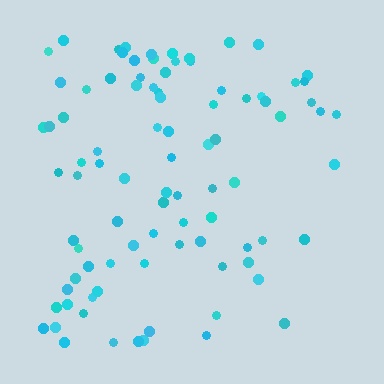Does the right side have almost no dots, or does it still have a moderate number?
Still a moderate number, just noticeably fewer than the left.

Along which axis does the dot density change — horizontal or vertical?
Horizontal.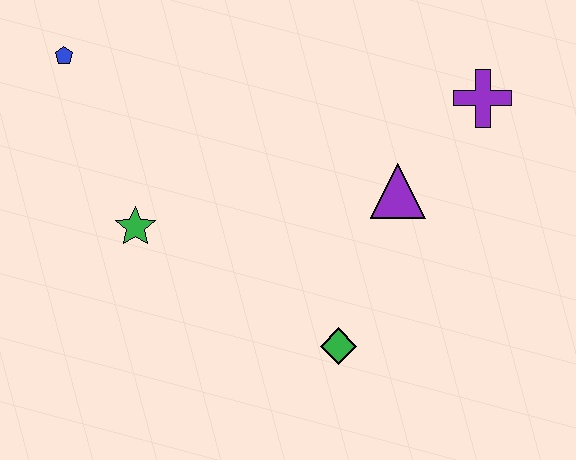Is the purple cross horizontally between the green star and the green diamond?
No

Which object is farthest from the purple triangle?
The blue pentagon is farthest from the purple triangle.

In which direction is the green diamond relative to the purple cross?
The green diamond is below the purple cross.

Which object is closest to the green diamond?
The purple triangle is closest to the green diamond.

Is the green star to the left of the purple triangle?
Yes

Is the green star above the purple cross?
No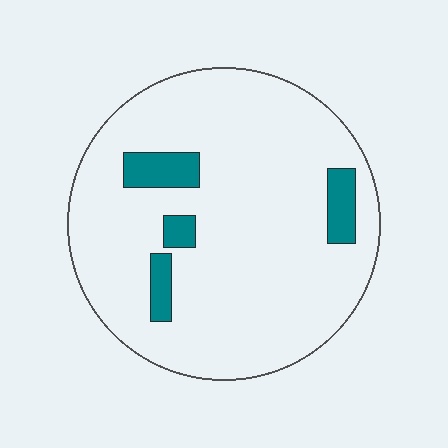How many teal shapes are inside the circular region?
4.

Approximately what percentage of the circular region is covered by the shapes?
Approximately 10%.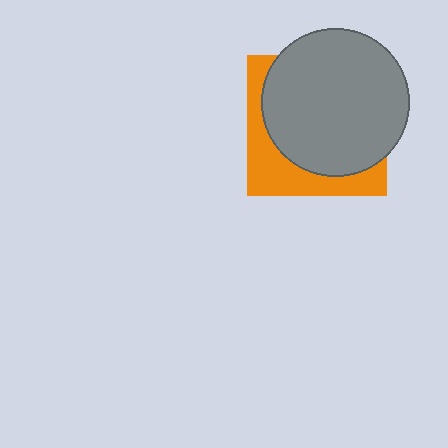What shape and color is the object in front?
The object in front is a gray circle.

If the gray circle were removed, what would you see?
You would see the complete orange square.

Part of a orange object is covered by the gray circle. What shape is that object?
It is a square.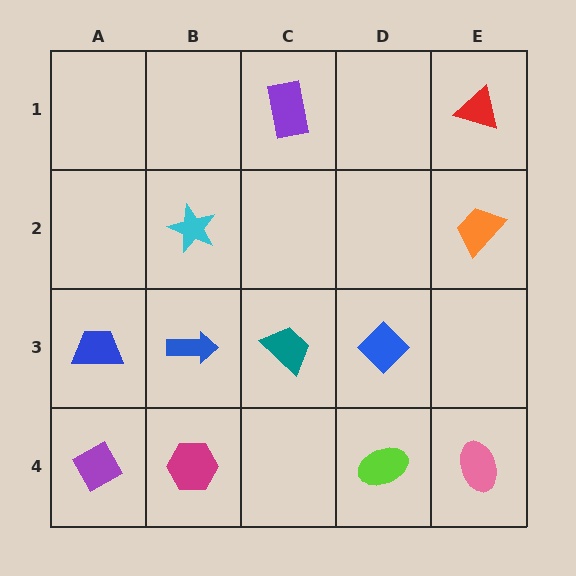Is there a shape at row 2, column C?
No, that cell is empty.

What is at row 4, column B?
A magenta hexagon.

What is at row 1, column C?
A purple rectangle.